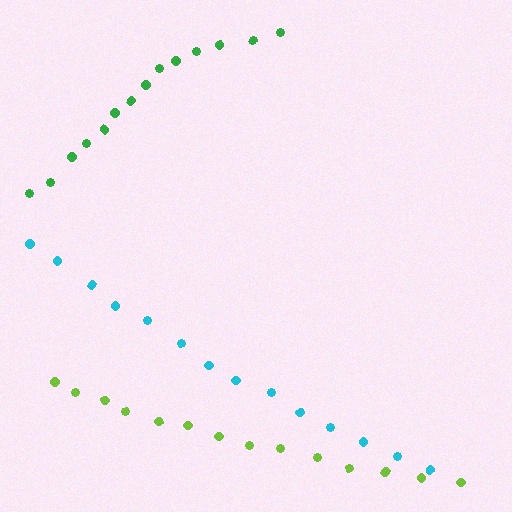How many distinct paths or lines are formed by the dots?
There are 3 distinct paths.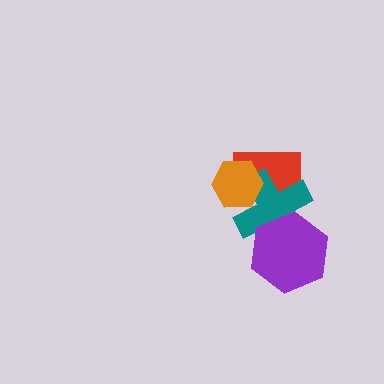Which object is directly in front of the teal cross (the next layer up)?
The purple hexagon is directly in front of the teal cross.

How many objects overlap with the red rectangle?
2 objects overlap with the red rectangle.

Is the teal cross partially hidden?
Yes, it is partially covered by another shape.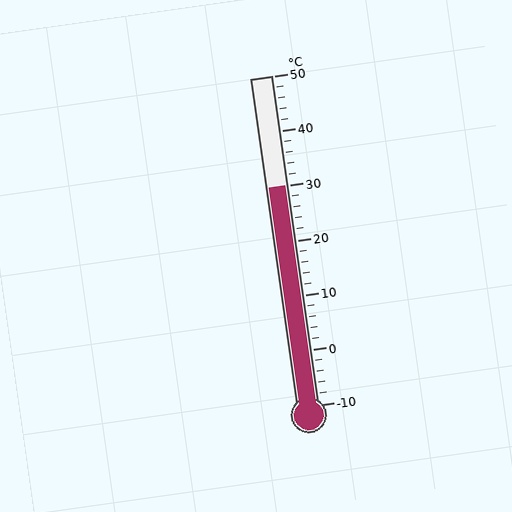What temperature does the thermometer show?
The thermometer shows approximately 30°C.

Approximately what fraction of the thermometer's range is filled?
The thermometer is filled to approximately 65% of its range.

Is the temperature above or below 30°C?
The temperature is at 30°C.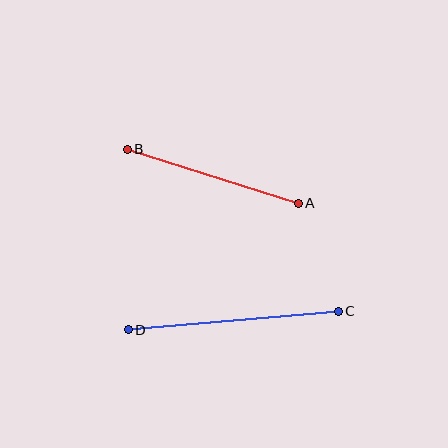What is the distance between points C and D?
The distance is approximately 211 pixels.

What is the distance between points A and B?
The distance is approximately 179 pixels.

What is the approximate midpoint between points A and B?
The midpoint is at approximately (213, 176) pixels.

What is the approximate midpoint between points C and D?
The midpoint is at approximately (233, 321) pixels.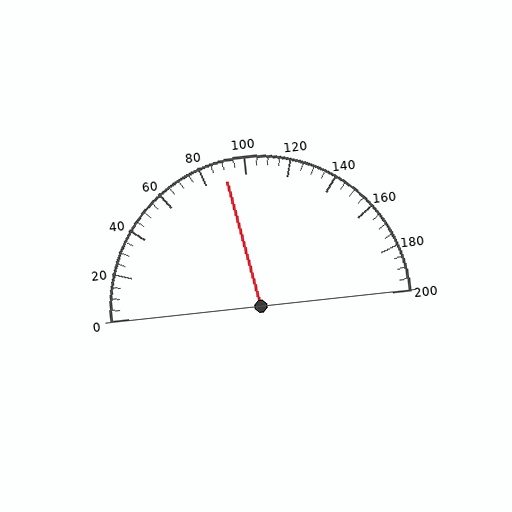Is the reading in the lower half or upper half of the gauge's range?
The reading is in the lower half of the range (0 to 200).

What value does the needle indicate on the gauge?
The needle indicates approximately 90.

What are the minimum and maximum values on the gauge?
The gauge ranges from 0 to 200.